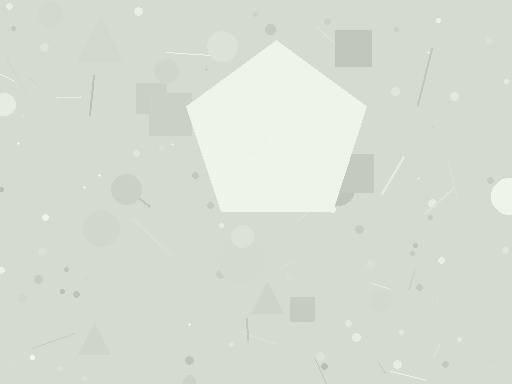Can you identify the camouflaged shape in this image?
The camouflaged shape is a pentagon.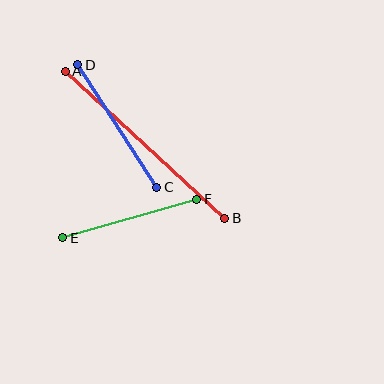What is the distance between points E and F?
The distance is approximately 139 pixels.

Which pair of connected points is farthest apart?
Points A and B are farthest apart.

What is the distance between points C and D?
The distance is approximately 146 pixels.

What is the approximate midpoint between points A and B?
The midpoint is at approximately (145, 145) pixels.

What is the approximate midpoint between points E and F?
The midpoint is at approximately (130, 219) pixels.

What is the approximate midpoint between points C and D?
The midpoint is at approximately (117, 126) pixels.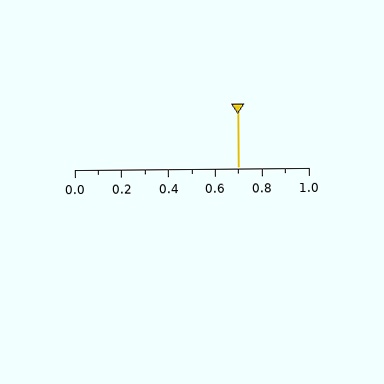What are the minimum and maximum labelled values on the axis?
The axis runs from 0.0 to 1.0.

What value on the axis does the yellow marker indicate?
The marker indicates approximately 0.7.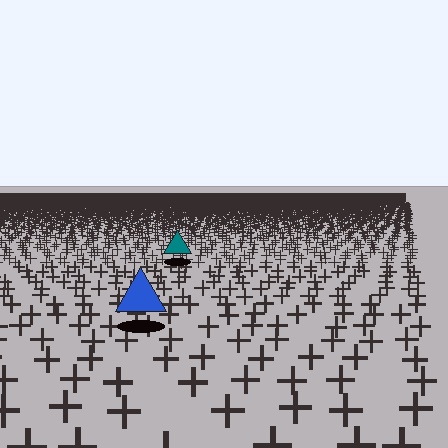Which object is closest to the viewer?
The blue triangle is closest. The texture marks near it are larger and more spread out.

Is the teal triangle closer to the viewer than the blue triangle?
No. The blue triangle is closer — you can tell from the texture gradient: the ground texture is coarser near it.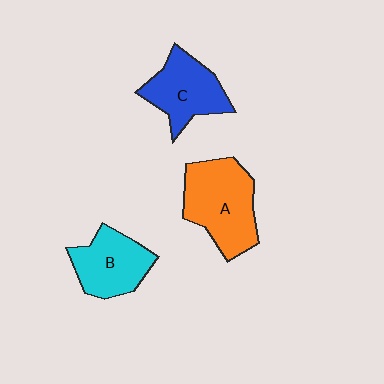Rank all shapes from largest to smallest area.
From largest to smallest: A (orange), C (blue), B (cyan).